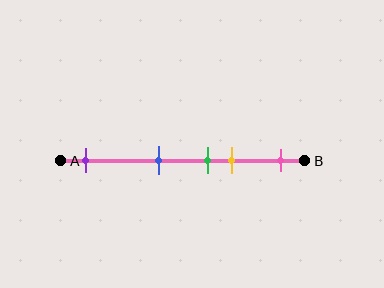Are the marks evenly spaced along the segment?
No, the marks are not evenly spaced.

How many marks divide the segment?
There are 5 marks dividing the segment.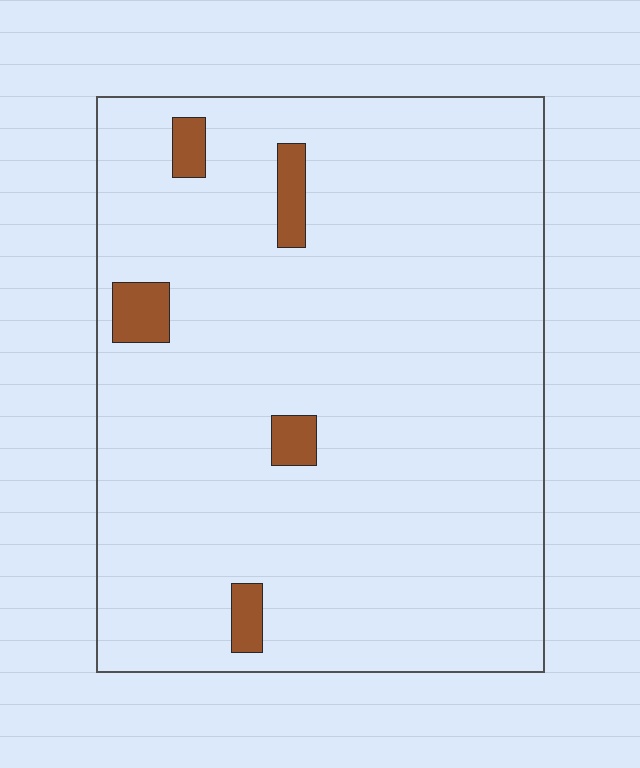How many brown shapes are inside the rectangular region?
5.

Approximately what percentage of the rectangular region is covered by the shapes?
Approximately 5%.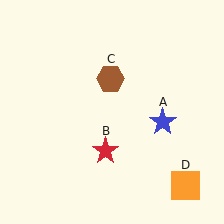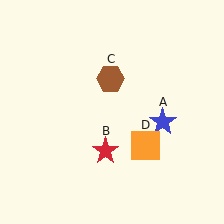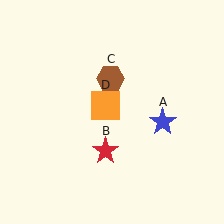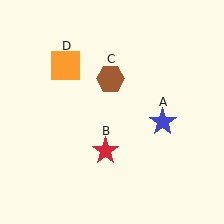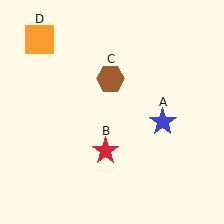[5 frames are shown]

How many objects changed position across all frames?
1 object changed position: orange square (object D).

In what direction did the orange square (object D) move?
The orange square (object D) moved up and to the left.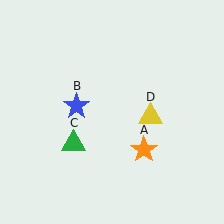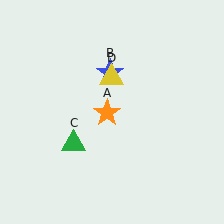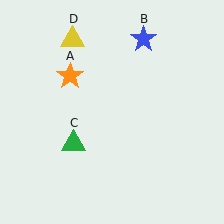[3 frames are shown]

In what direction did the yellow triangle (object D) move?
The yellow triangle (object D) moved up and to the left.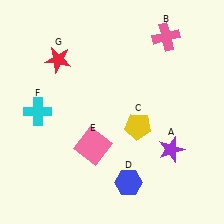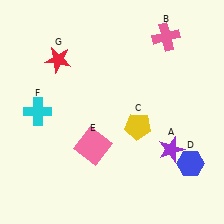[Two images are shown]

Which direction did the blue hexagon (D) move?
The blue hexagon (D) moved right.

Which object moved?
The blue hexagon (D) moved right.